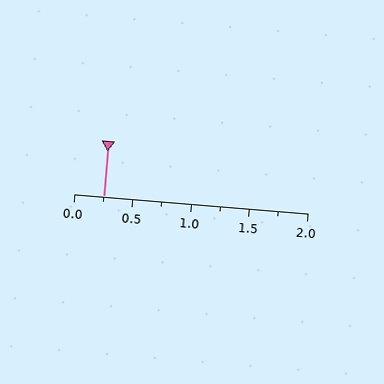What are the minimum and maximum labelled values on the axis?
The axis runs from 0.0 to 2.0.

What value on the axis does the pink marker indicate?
The marker indicates approximately 0.25.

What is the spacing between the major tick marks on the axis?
The major ticks are spaced 0.5 apart.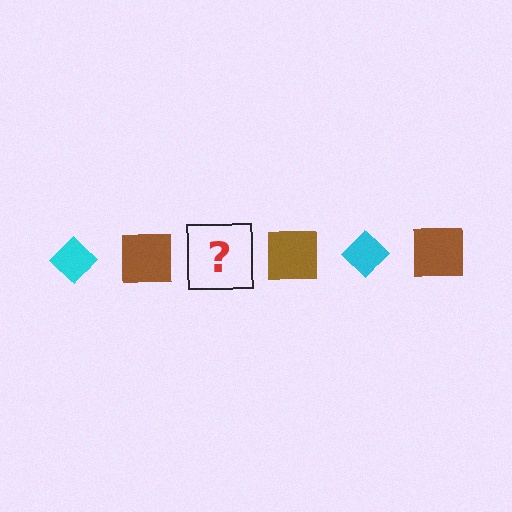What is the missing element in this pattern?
The missing element is a cyan diamond.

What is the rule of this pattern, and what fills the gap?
The rule is that the pattern alternates between cyan diamond and brown square. The gap should be filled with a cyan diamond.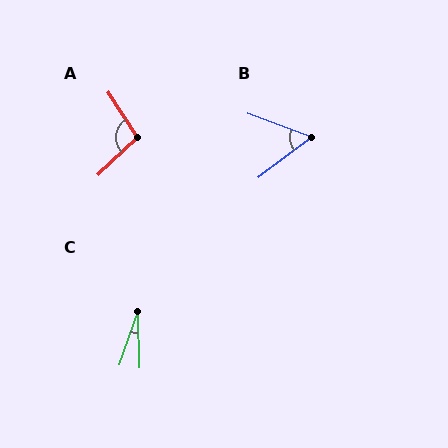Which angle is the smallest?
C, at approximately 20 degrees.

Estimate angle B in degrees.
Approximately 57 degrees.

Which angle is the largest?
A, at approximately 100 degrees.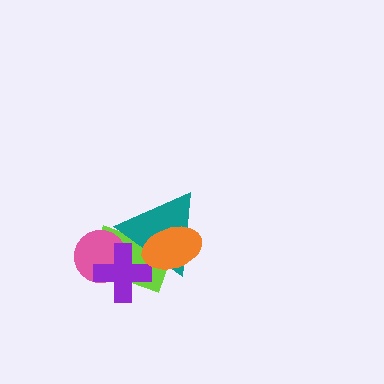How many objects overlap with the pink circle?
3 objects overlap with the pink circle.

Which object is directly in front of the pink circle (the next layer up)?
The teal triangle is directly in front of the pink circle.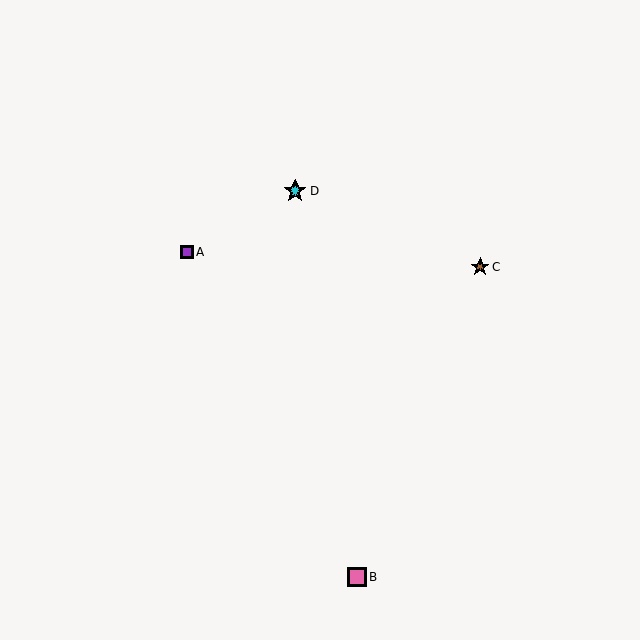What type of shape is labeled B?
Shape B is a pink square.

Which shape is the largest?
The cyan star (labeled D) is the largest.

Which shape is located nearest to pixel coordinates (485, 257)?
The brown star (labeled C) at (480, 267) is nearest to that location.